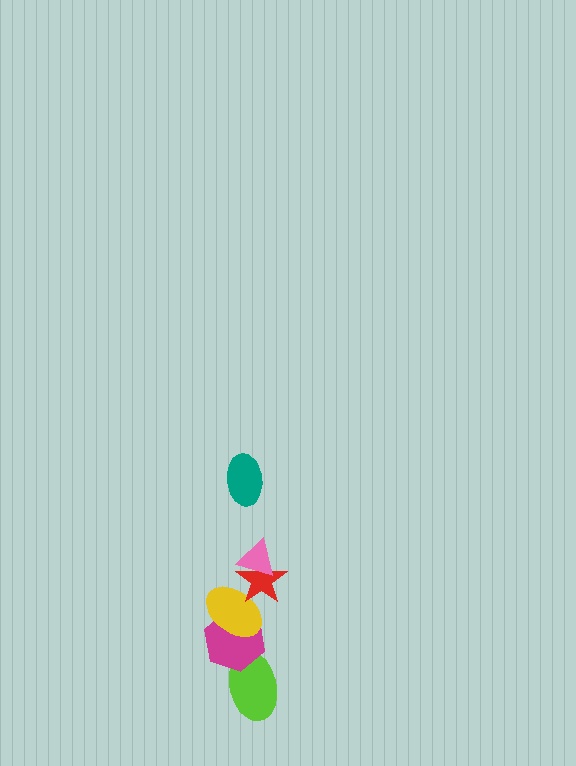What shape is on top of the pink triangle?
The teal ellipse is on top of the pink triangle.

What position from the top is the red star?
The red star is 3rd from the top.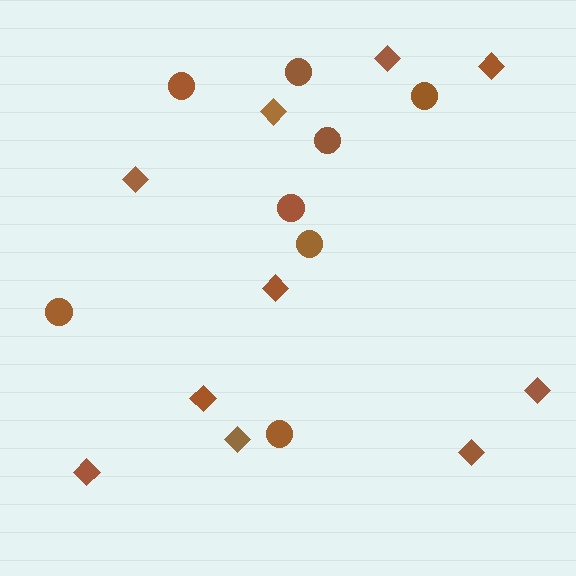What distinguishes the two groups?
There are 2 groups: one group of circles (8) and one group of diamonds (10).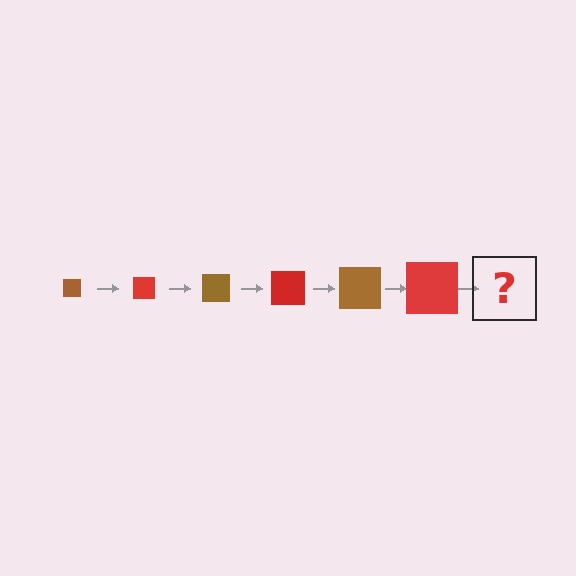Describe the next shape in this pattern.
It should be a brown square, larger than the previous one.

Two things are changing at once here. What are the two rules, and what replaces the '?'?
The two rules are that the square grows larger each step and the color cycles through brown and red. The '?' should be a brown square, larger than the previous one.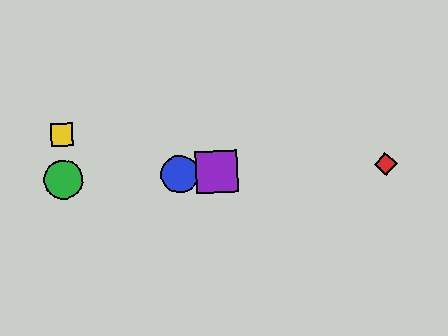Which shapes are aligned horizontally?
The red diamond, the blue circle, the green circle, the purple square are aligned horizontally.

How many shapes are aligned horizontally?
4 shapes (the red diamond, the blue circle, the green circle, the purple square) are aligned horizontally.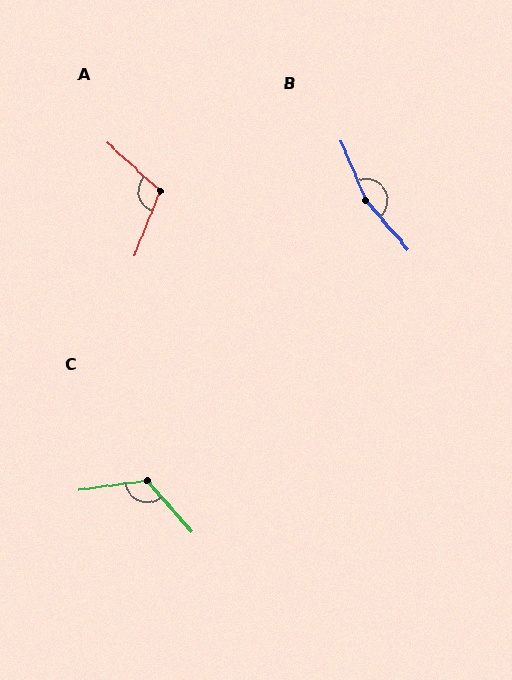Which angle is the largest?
B, at approximately 162 degrees.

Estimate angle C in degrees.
Approximately 124 degrees.